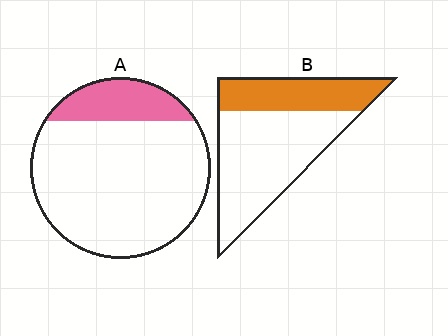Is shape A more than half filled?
No.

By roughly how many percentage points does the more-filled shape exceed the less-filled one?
By roughly 15 percentage points (B over A).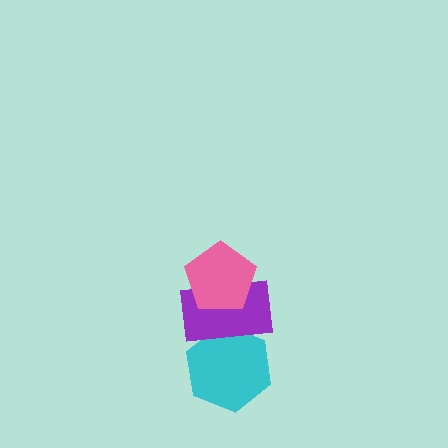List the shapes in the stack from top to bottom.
From top to bottom: the pink pentagon, the purple rectangle, the cyan hexagon.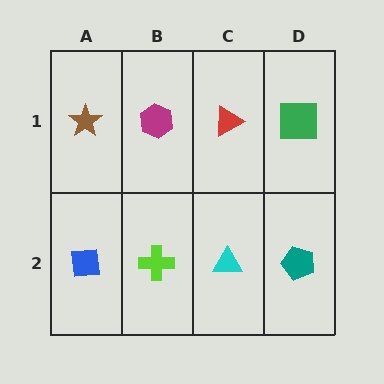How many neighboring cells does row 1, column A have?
2.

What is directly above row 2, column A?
A brown star.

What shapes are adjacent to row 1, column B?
A lime cross (row 2, column B), a brown star (row 1, column A), a red triangle (row 1, column C).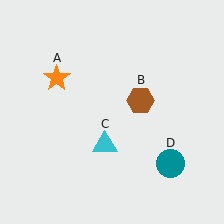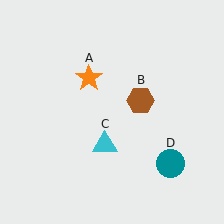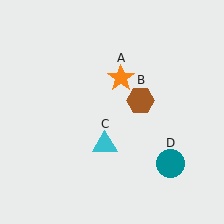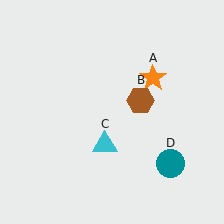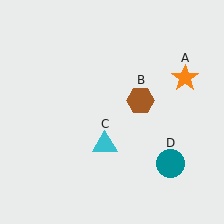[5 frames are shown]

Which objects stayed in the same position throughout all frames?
Brown hexagon (object B) and cyan triangle (object C) and teal circle (object D) remained stationary.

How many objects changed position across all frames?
1 object changed position: orange star (object A).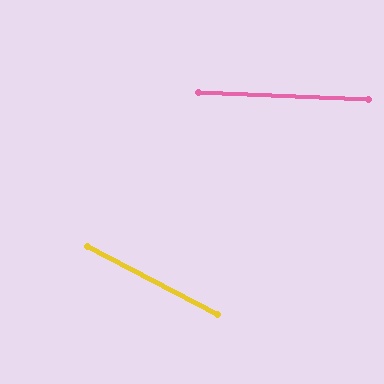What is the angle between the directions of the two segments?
Approximately 25 degrees.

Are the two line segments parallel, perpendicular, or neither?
Neither parallel nor perpendicular — they differ by about 25°.